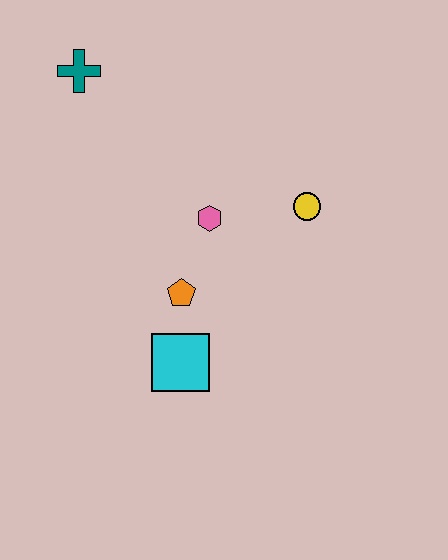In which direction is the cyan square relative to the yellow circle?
The cyan square is below the yellow circle.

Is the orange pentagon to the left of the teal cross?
No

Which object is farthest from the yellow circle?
The teal cross is farthest from the yellow circle.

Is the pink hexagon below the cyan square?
No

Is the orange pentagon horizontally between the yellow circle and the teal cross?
Yes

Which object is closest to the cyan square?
The orange pentagon is closest to the cyan square.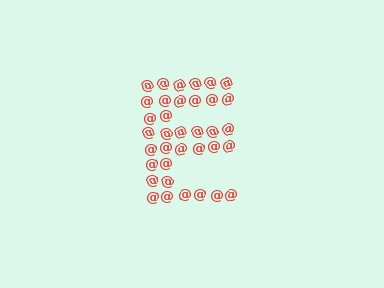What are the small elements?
The small elements are at signs.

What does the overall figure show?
The overall figure shows the letter E.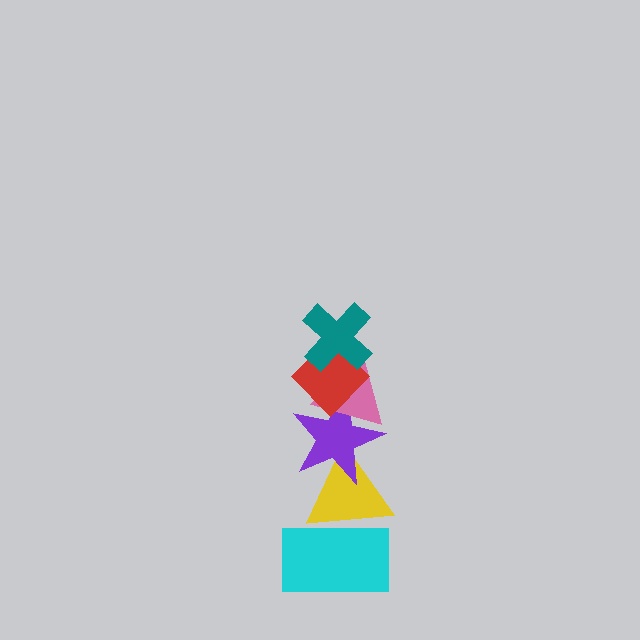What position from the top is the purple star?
The purple star is 4th from the top.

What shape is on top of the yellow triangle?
The purple star is on top of the yellow triangle.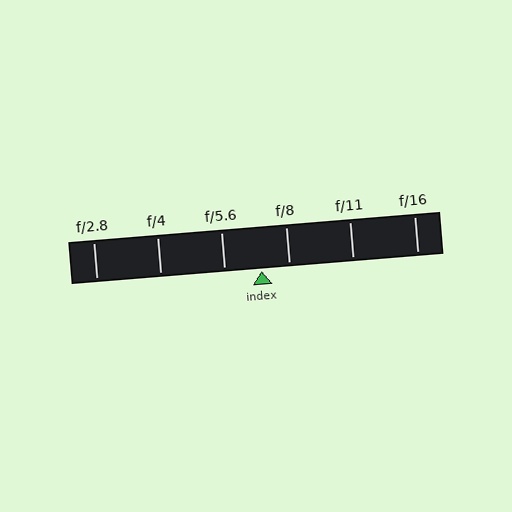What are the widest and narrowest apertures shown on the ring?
The widest aperture shown is f/2.8 and the narrowest is f/16.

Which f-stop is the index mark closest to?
The index mark is closest to f/8.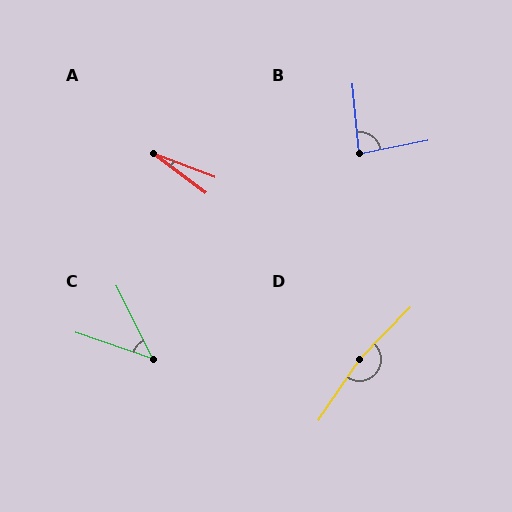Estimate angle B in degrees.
Approximately 85 degrees.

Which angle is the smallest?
A, at approximately 17 degrees.